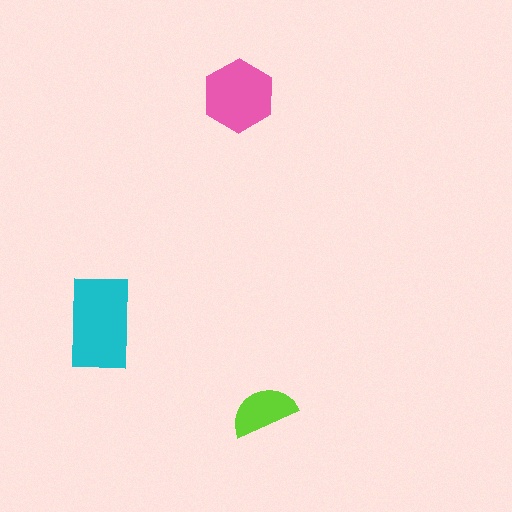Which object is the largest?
The cyan rectangle.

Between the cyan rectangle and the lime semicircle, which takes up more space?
The cyan rectangle.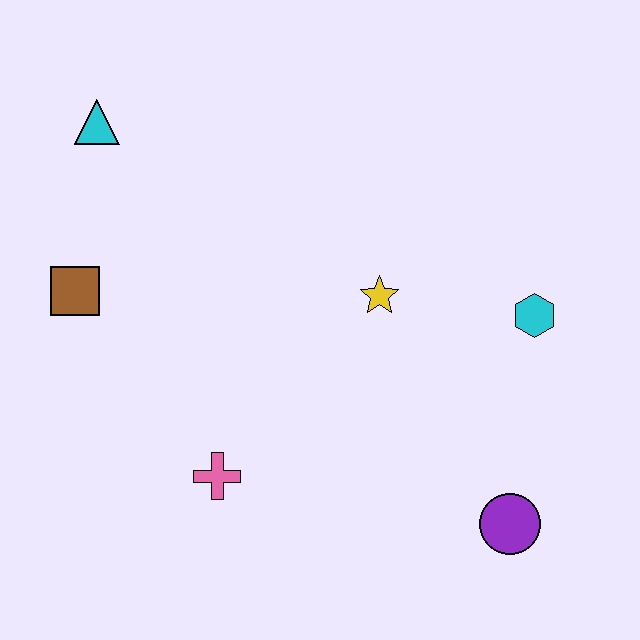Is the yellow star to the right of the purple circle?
No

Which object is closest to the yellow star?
The cyan hexagon is closest to the yellow star.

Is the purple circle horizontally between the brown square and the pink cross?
No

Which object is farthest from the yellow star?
The cyan triangle is farthest from the yellow star.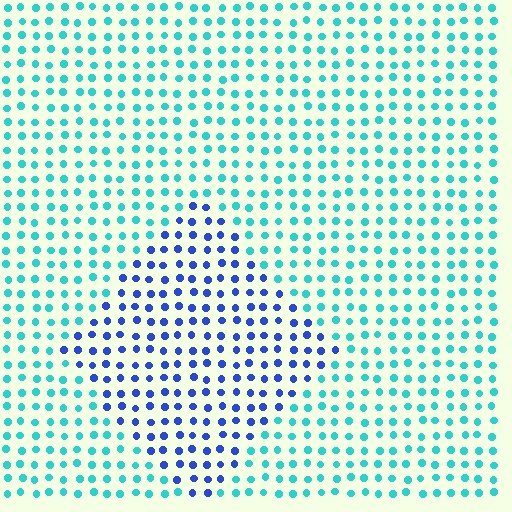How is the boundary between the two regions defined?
The boundary is defined purely by a slight shift in hue (about 52 degrees). Spacing, size, and orientation are identical on both sides.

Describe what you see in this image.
The image is filled with small cyan elements in a uniform arrangement. A diamond-shaped region is visible where the elements are tinted to a slightly different hue, forming a subtle color boundary.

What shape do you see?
I see a diamond.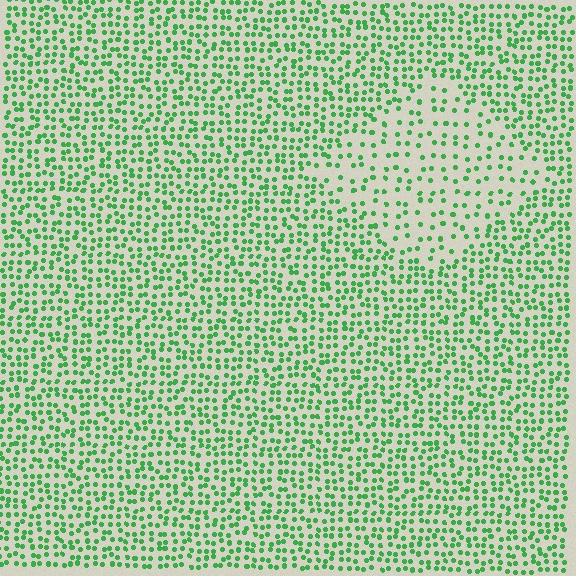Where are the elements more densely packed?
The elements are more densely packed outside the diamond boundary.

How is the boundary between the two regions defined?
The boundary is defined by a change in element density (approximately 2.1x ratio). All elements are the same color, size, and shape.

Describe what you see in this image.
The image contains small green elements arranged at two different densities. A diamond-shaped region is visible where the elements are less densely packed than the surrounding area.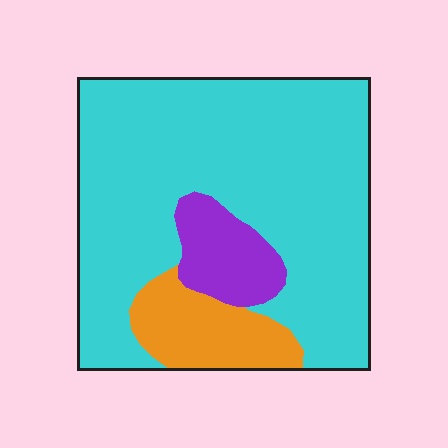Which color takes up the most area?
Cyan, at roughly 75%.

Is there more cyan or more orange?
Cyan.